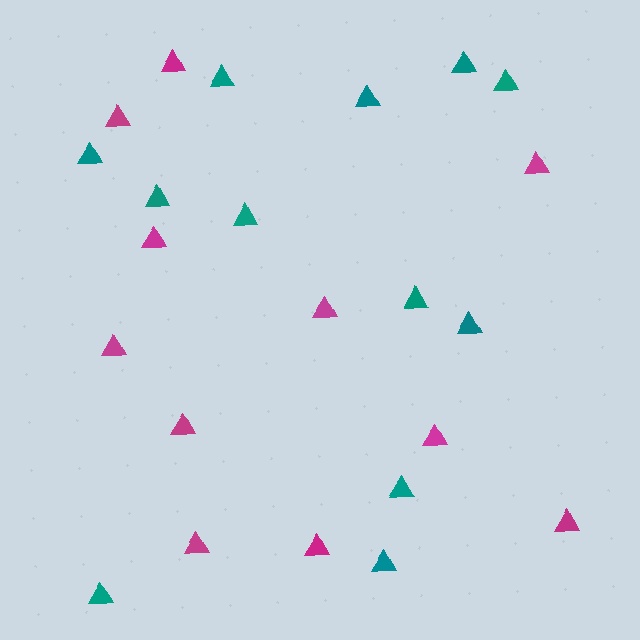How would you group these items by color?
There are 2 groups: one group of teal triangles (12) and one group of magenta triangles (11).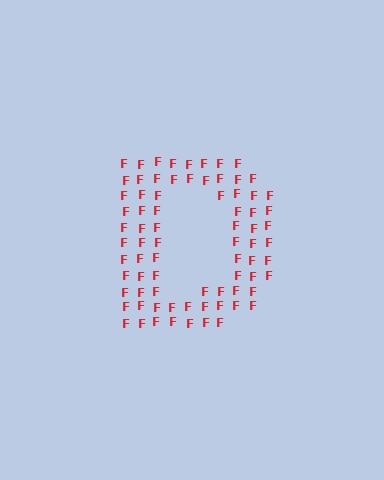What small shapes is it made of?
It is made of small letter F's.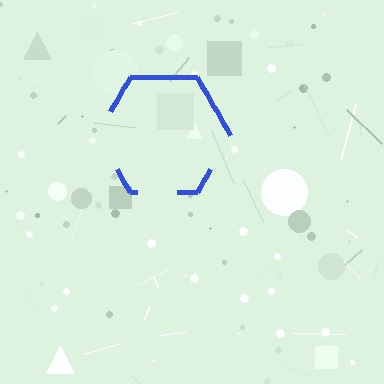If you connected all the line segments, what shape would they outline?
They would outline a hexagon.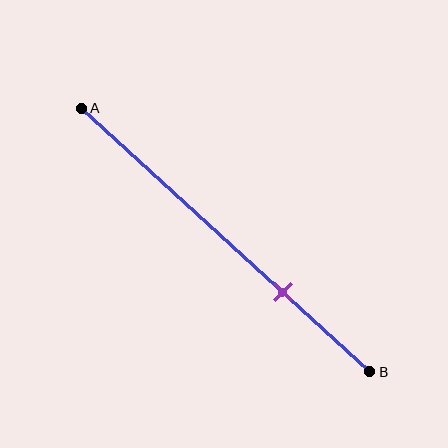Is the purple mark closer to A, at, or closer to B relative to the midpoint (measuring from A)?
The purple mark is closer to point B than the midpoint of segment AB.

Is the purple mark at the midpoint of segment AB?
No, the mark is at about 70% from A, not at the 50% midpoint.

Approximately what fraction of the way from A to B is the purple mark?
The purple mark is approximately 70% of the way from A to B.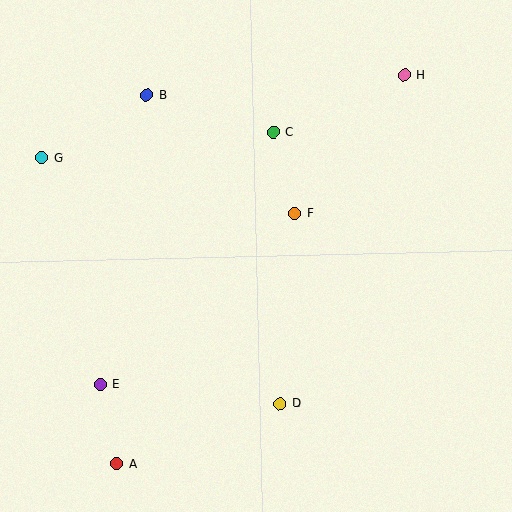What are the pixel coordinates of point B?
Point B is at (147, 95).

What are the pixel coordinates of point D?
Point D is at (280, 404).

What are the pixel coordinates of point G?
Point G is at (41, 158).